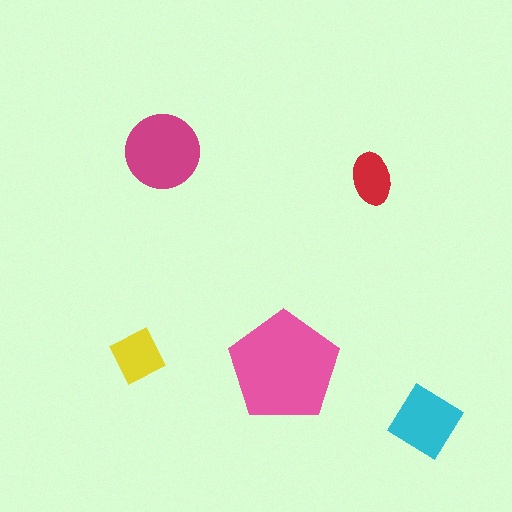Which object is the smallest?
The red ellipse.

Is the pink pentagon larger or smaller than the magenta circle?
Larger.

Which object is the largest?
The pink pentagon.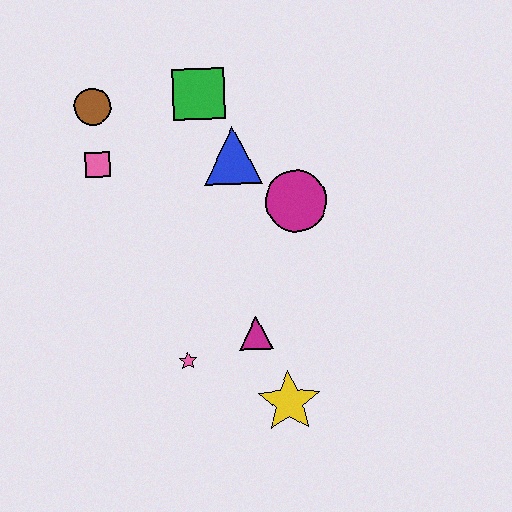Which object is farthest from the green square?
The yellow star is farthest from the green square.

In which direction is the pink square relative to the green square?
The pink square is to the left of the green square.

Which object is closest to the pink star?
The magenta triangle is closest to the pink star.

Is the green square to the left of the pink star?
No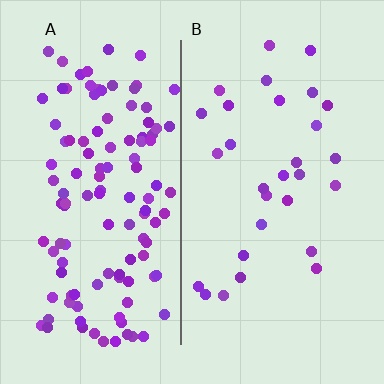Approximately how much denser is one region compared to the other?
Approximately 4.0× — region A over region B.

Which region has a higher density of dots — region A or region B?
A (the left).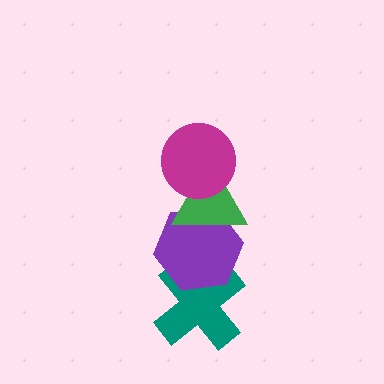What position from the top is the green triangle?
The green triangle is 2nd from the top.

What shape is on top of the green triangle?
The magenta circle is on top of the green triangle.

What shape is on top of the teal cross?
The purple hexagon is on top of the teal cross.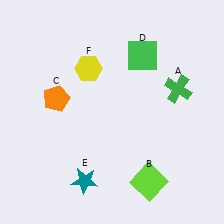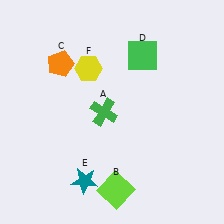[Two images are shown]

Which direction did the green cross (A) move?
The green cross (A) moved left.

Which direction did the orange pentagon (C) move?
The orange pentagon (C) moved up.